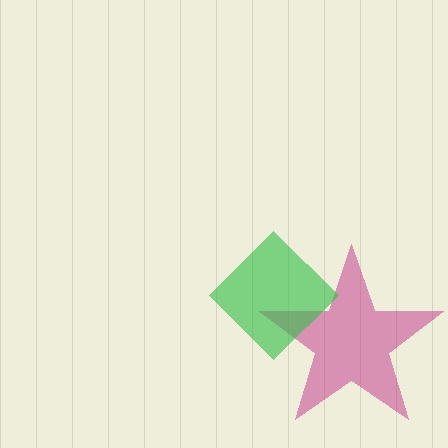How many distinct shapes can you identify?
There are 2 distinct shapes: a magenta star, a green diamond.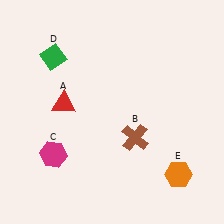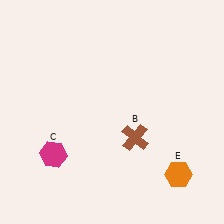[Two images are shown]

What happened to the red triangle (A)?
The red triangle (A) was removed in Image 2. It was in the top-left area of Image 1.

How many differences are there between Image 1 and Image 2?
There are 2 differences between the two images.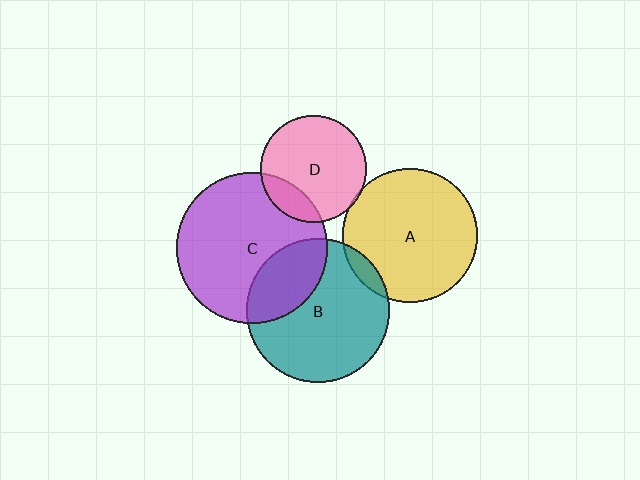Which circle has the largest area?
Circle C (purple).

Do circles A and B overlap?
Yes.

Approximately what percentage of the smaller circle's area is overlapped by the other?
Approximately 5%.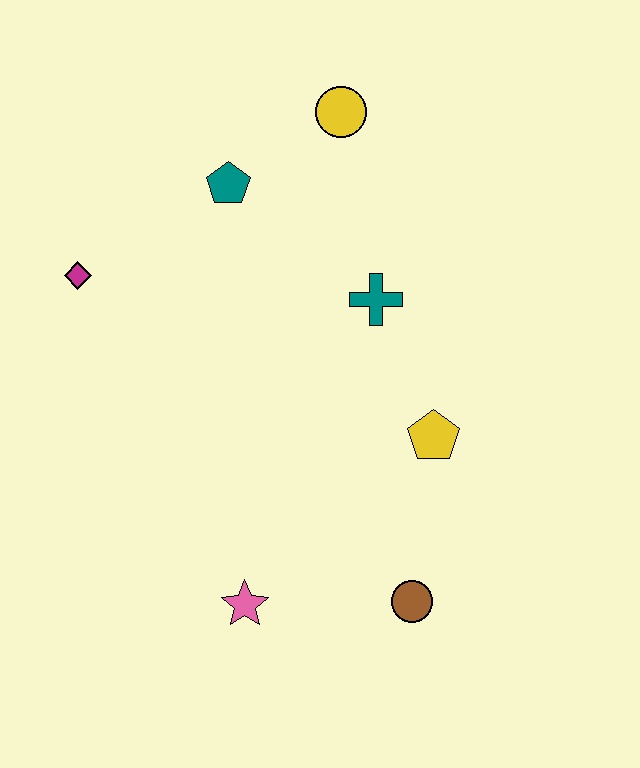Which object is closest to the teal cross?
The yellow pentagon is closest to the teal cross.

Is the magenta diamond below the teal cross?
No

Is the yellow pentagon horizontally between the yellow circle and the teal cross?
No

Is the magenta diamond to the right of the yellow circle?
No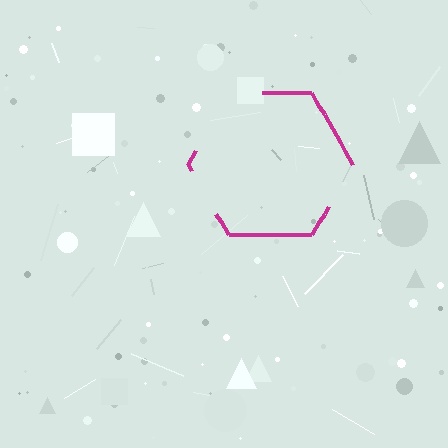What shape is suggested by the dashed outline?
The dashed outline suggests a hexagon.